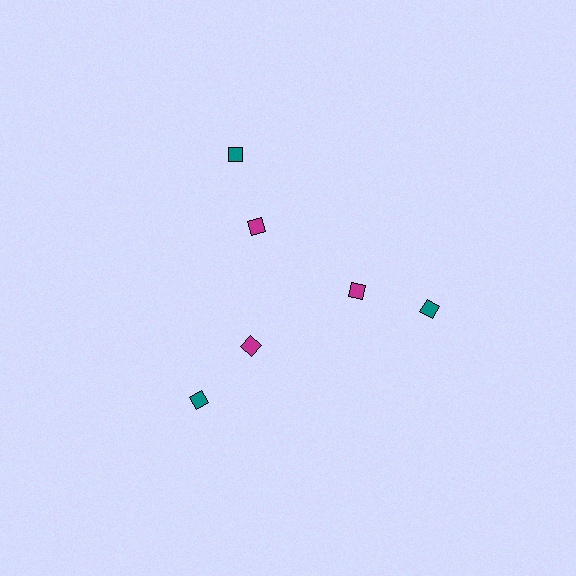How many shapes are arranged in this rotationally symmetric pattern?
There are 6 shapes, arranged in 3 groups of 2.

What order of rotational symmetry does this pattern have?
This pattern has 3-fold rotational symmetry.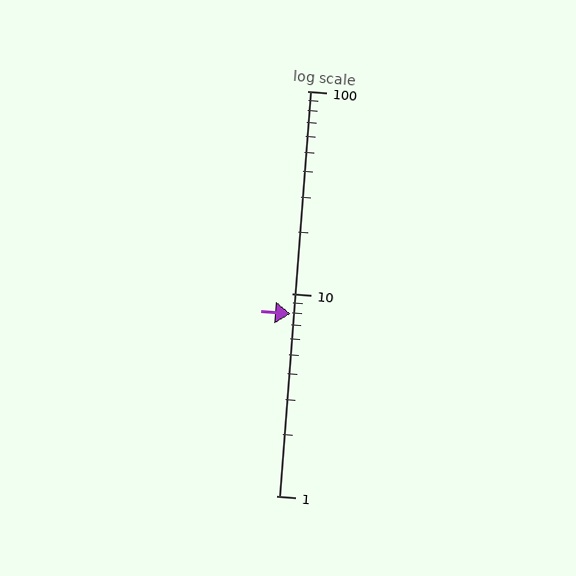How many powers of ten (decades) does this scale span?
The scale spans 2 decades, from 1 to 100.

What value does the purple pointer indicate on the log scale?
The pointer indicates approximately 7.9.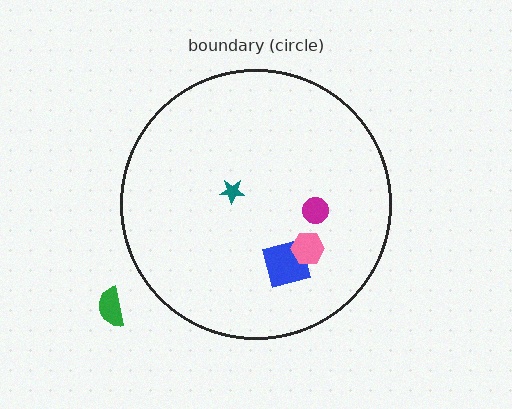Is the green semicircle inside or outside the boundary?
Outside.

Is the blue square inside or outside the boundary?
Inside.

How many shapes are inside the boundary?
4 inside, 1 outside.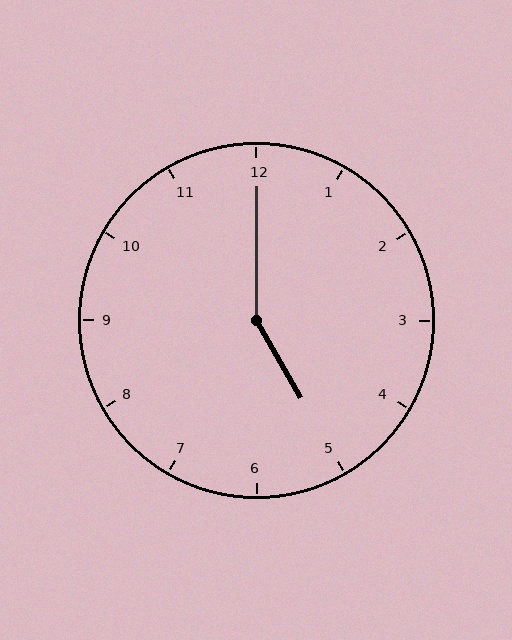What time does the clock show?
5:00.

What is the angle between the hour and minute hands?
Approximately 150 degrees.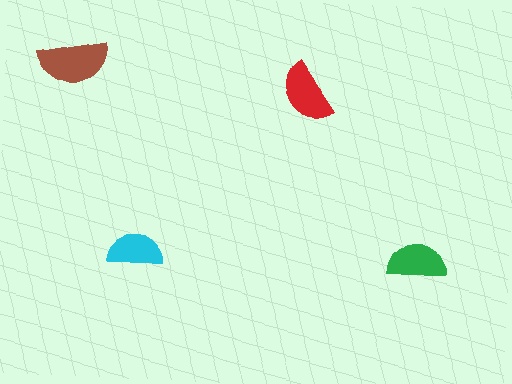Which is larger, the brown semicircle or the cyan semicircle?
The brown one.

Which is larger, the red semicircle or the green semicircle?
The red one.